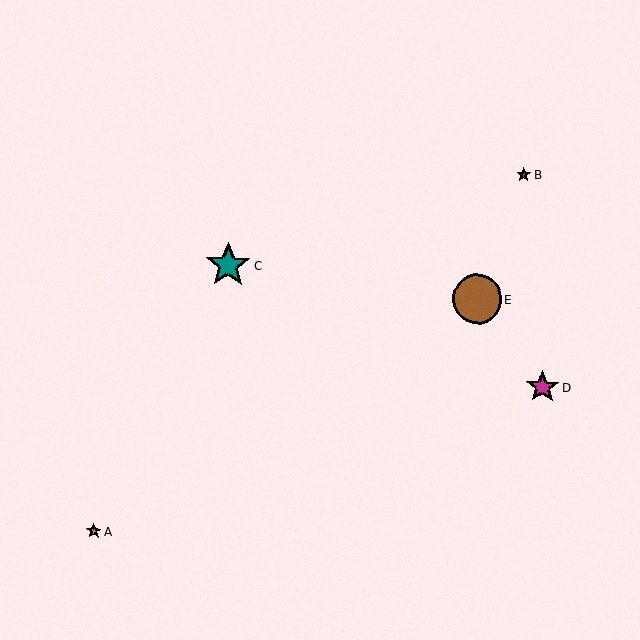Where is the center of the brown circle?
The center of the brown circle is at (477, 299).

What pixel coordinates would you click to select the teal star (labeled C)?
Click at (228, 265) to select the teal star C.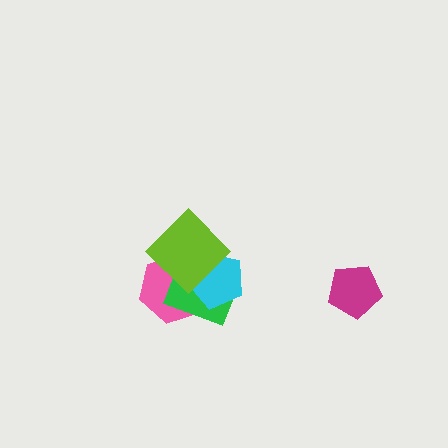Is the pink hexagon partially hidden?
Yes, it is partially covered by another shape.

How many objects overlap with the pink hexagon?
3 objects overlap with the pink hexagon.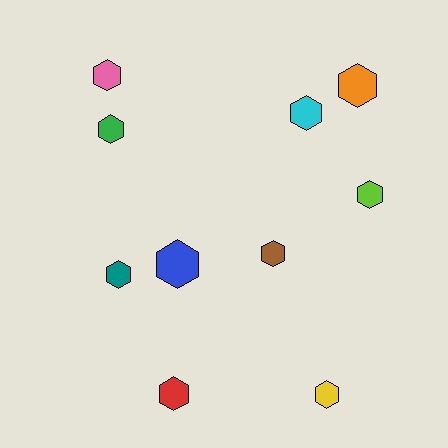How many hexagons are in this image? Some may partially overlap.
There are 10 hexagons.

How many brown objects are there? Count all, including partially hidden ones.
There is 1 brown object.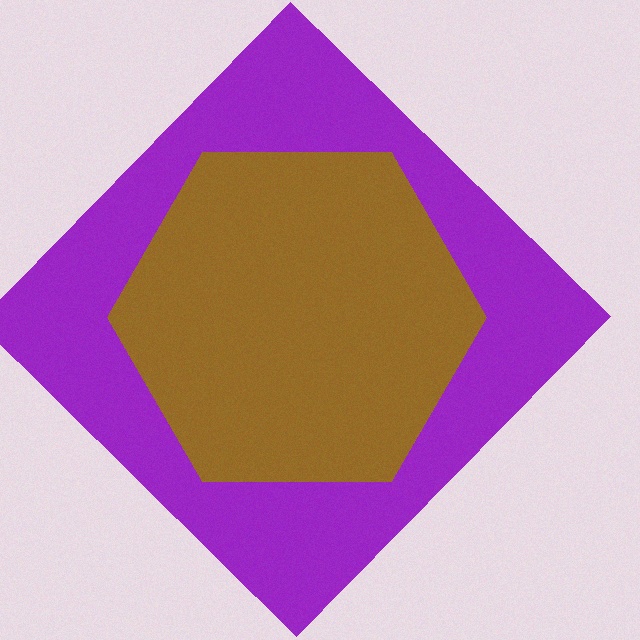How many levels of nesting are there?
2.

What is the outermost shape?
The purple diamond.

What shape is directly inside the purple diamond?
The brown hexagon.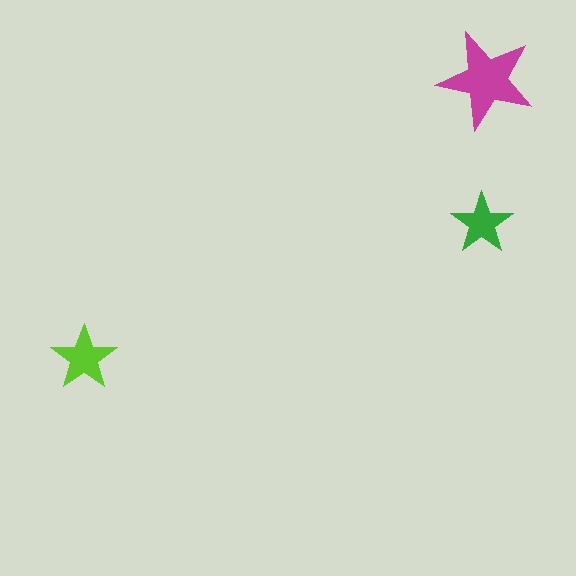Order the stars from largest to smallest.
the magenta one, the lime one, the green one.